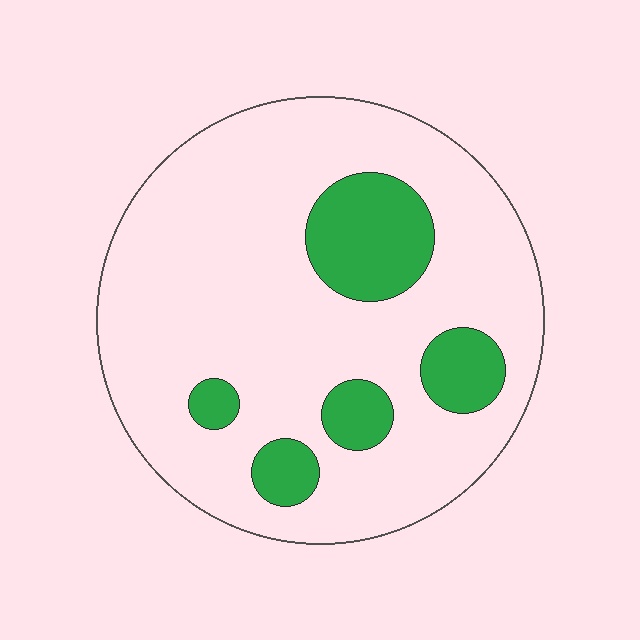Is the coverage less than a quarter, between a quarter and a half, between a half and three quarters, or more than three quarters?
Less than a quarter.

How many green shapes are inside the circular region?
5.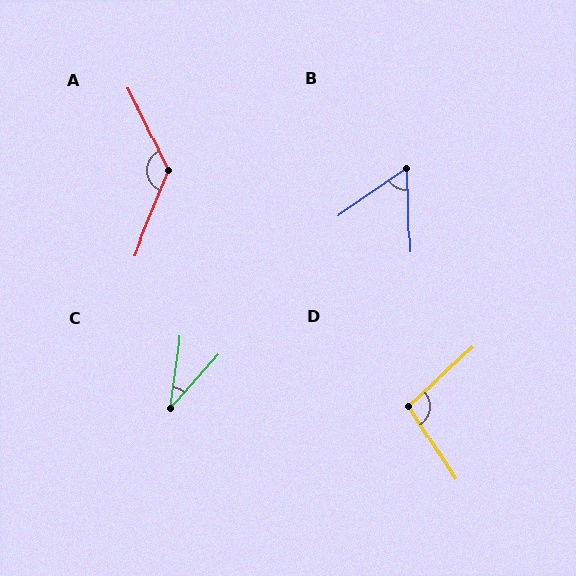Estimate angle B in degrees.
Approximately 57 degrees.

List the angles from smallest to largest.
C (33°), B (57°), D (100°), A (133°).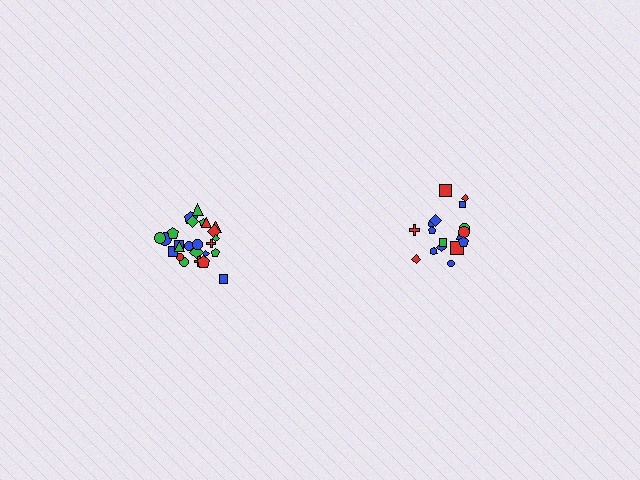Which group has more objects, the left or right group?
The left group.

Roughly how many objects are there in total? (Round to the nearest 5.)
Roughly 45 objects in total.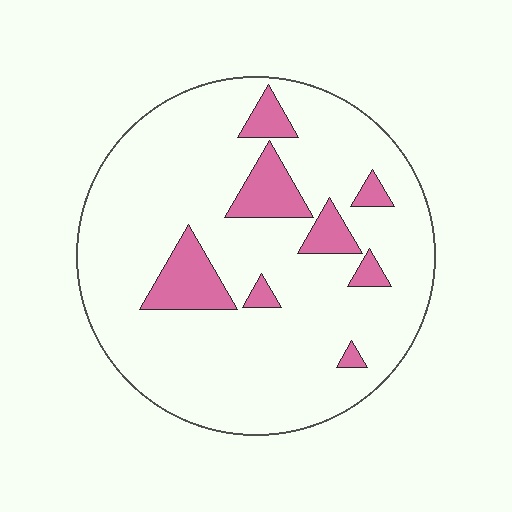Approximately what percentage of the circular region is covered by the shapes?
Approximately 15%.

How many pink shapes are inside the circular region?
8.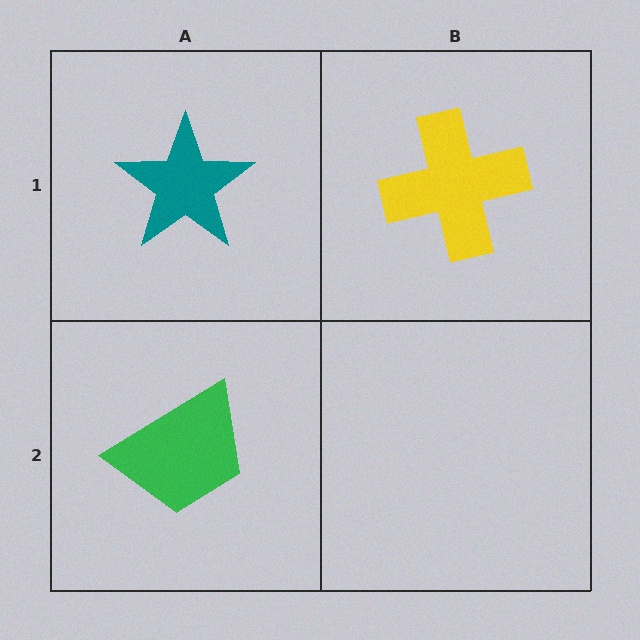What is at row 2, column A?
A green trapezoid.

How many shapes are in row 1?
2 shapes.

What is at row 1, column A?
A teal star.